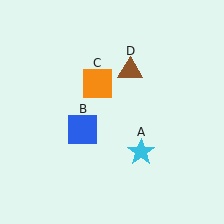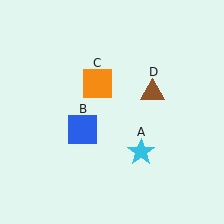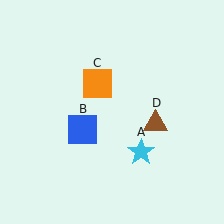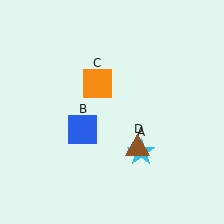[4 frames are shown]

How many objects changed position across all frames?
1 object changed position: brown triangle (object D).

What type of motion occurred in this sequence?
The brown triangle (object D) rotated clockwise around the center of the scene.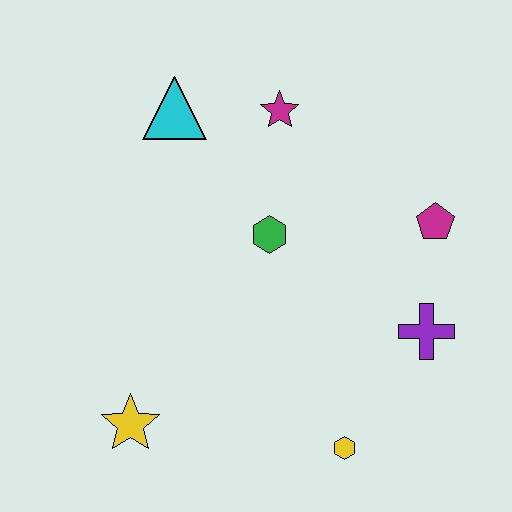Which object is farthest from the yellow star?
The magenta pentagon is farthest from the yellow star.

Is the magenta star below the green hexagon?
No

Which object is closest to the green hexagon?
The magenta star is closest to the green hexagon.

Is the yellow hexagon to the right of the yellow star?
Yes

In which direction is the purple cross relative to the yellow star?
The purple cross is to the right of the yellow star.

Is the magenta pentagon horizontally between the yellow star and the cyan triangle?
No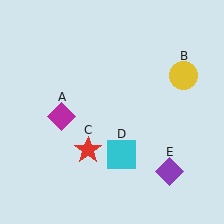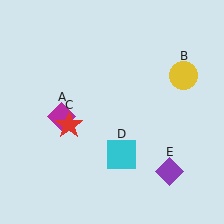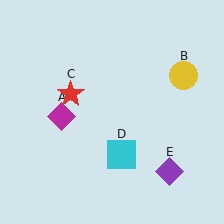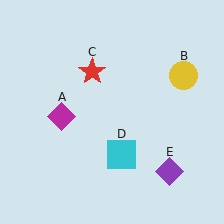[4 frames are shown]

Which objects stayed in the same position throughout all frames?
Magenta diamond (object A) and yellow circle (object B) and cyan square (object D) and purple diamond (object E) remained stationary.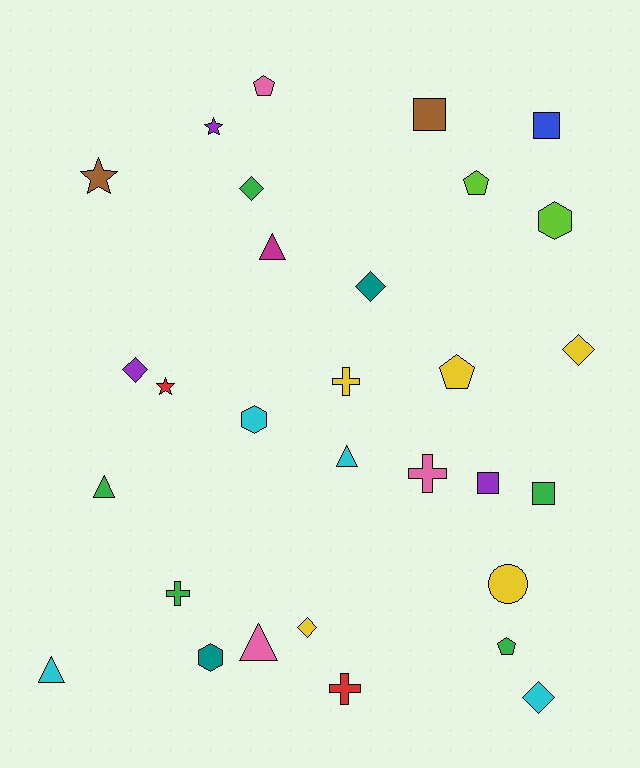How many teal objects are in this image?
There are 2 teal objects.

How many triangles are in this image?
There are 5 triangles.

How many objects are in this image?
There are 30 objects.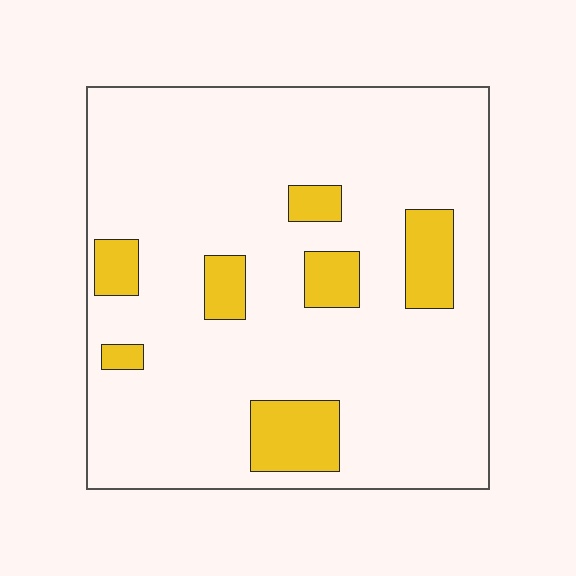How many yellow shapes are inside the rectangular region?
7.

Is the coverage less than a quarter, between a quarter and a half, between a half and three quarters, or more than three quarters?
Less than a quarter.